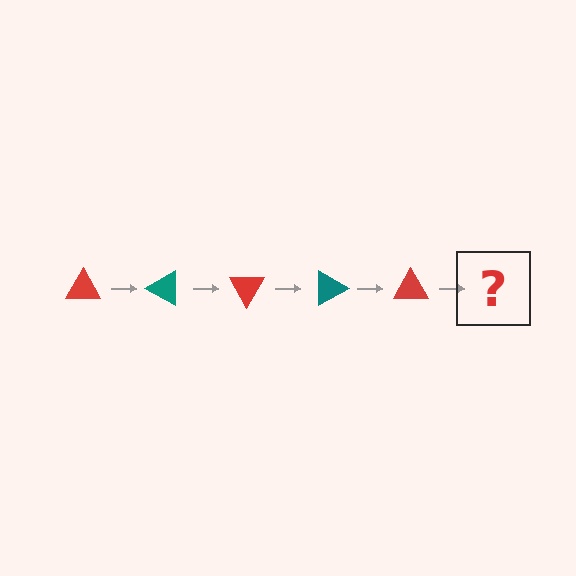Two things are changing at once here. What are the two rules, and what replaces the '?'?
The two rules are that it rotates 30 degrees each step and the color cycles through red and teal. The '?' should be a teal triangle, rotated 150 degrees from the start.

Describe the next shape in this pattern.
It should be a teal triangle, rotated 150 degrees from the start.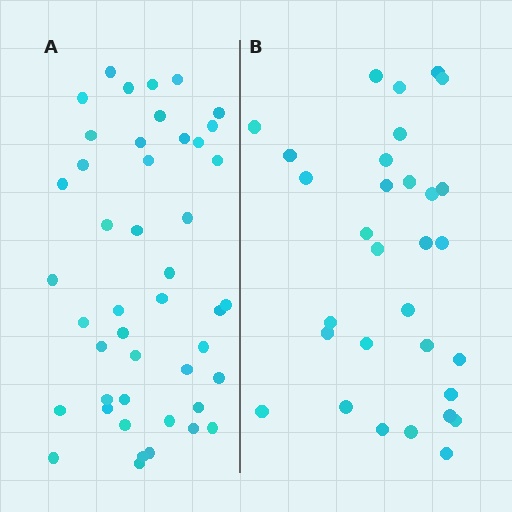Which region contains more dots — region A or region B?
Region A (the left region) has more dots.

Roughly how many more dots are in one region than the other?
Region A has approximately 15 more dots than region B.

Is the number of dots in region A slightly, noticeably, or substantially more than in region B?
Region A has substantially more. The ratio is roughly 1.5 to 1.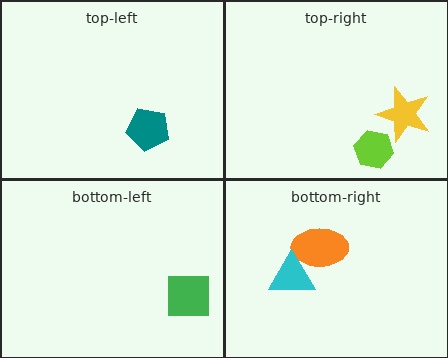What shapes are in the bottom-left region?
The green square.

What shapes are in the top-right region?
The yellow star, the lime hexagon.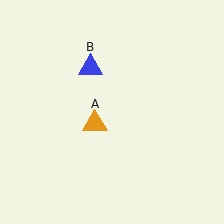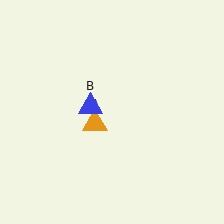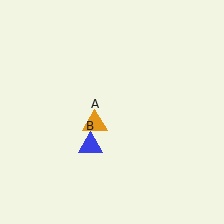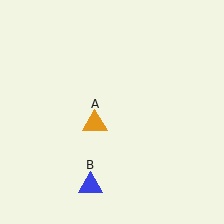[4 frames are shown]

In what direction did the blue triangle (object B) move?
The blue triangle (object B) moved down.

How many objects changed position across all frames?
1 object changed position: blue triangle (object B).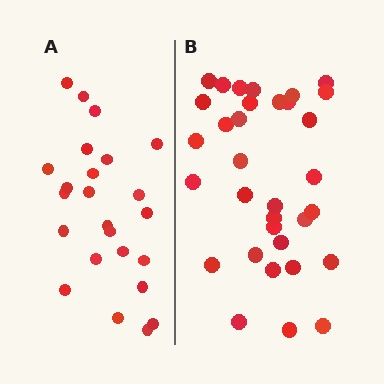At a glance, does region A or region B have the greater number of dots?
Region B (the right region) has more dots.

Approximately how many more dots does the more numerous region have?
Region B has roughly 8 or so more dots than region A.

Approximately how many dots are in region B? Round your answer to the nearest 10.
About 30 dots. (The exact count is 33, which rounds to 30.)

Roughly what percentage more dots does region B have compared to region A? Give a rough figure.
About 40% more.